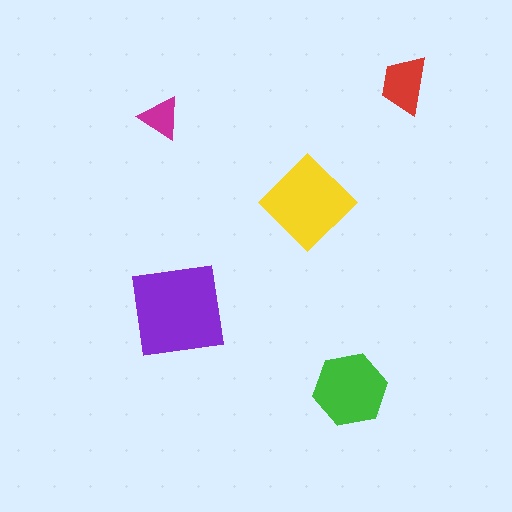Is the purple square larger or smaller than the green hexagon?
Larger.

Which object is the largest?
The purple square.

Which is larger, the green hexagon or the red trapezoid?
The green hexagon.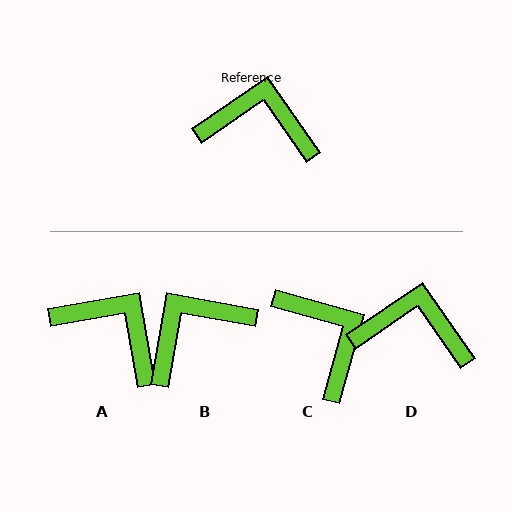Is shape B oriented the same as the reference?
No, it is off by about 45 degrees.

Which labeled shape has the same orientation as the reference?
D.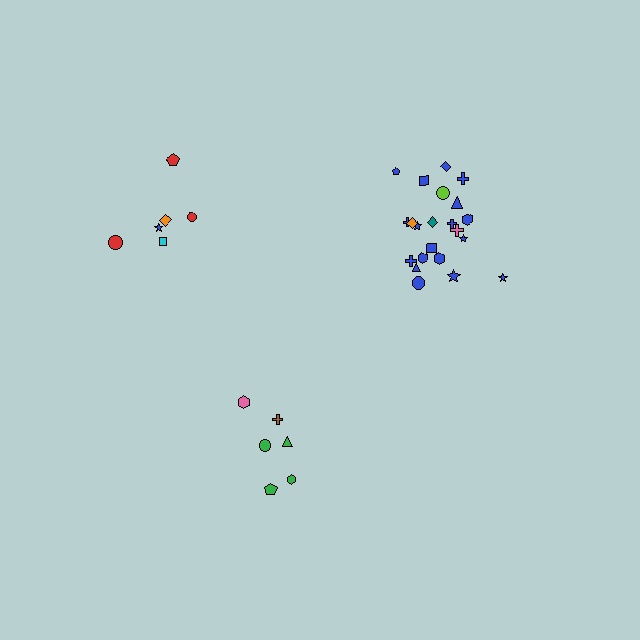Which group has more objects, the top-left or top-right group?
The top-right group.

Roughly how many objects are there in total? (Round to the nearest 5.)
Roughly 35 objects in total.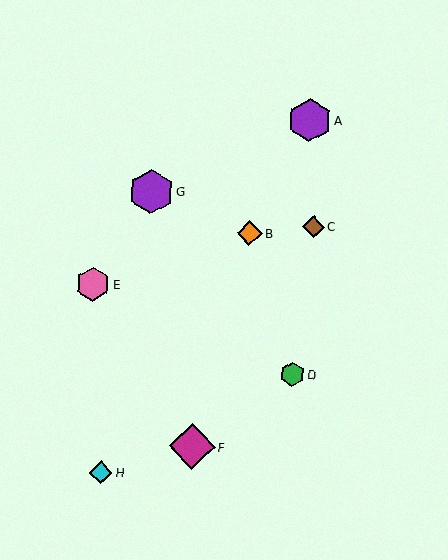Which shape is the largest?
The magenta diamond (labeled F) is the largest.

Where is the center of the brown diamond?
The center of the brown diamond is at (314, 226).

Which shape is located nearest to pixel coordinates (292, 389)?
The green hexagon (labeled D) at (292, 374) is nearest to that location.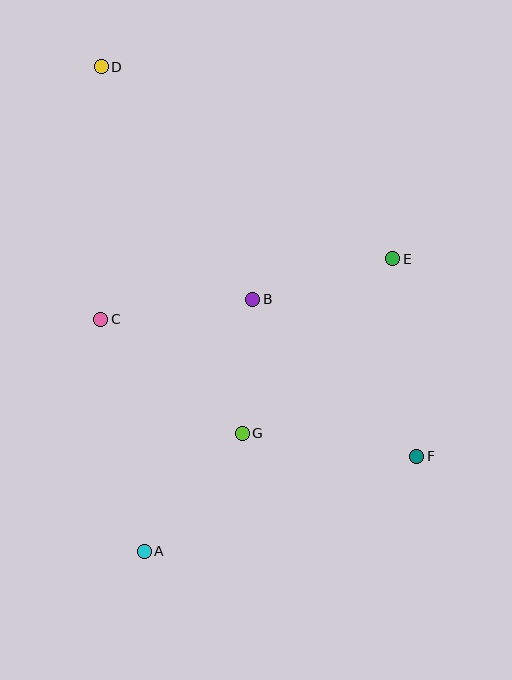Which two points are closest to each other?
Points B and G are closest to each other.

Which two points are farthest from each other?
Points D and F are farthest from each other.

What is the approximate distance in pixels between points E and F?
The distance between E and F is approximately 199 pixels.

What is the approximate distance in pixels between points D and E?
The distance between D and E is approximately 349 pixels.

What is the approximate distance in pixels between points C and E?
The distance between C and E is approximately 298 pixels.